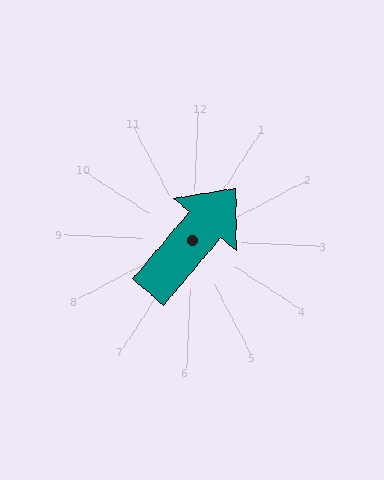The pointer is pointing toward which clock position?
Roughly 1 o'clock.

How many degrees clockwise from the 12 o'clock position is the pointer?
Approximately 37 degrees.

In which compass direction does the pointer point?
Northeast.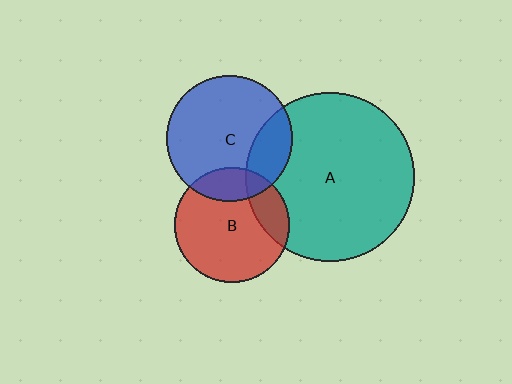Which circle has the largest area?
Circle A (teal).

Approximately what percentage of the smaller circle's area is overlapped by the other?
Approximately 20%.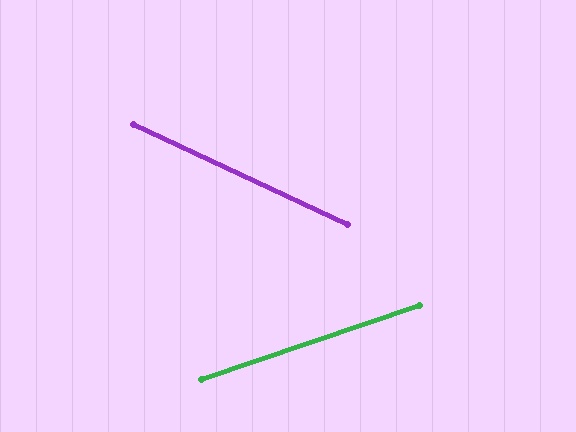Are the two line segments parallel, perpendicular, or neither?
Neither parallel nor perpendicular — they differ by about 44°.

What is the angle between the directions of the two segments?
Approximately 44 degrees.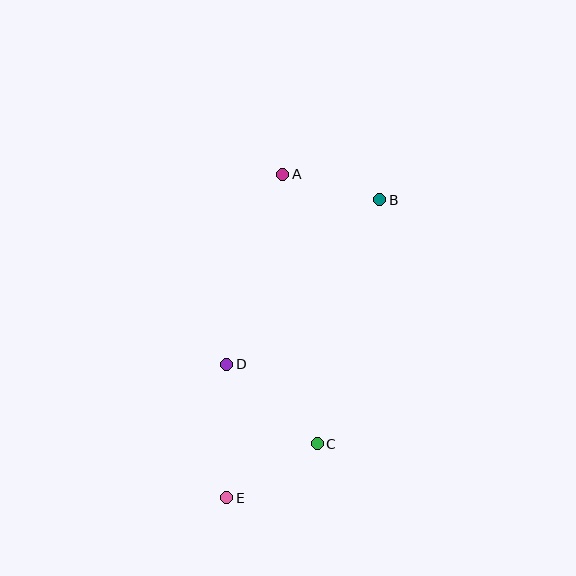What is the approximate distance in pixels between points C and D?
The distance between C and D is approximately 121 pixels.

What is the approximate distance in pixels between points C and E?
The distance between C and E is approximately 105 pixels.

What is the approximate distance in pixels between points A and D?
The distance between A and D is approximately 198 pixels.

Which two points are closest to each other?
Points A and B are closest to each other.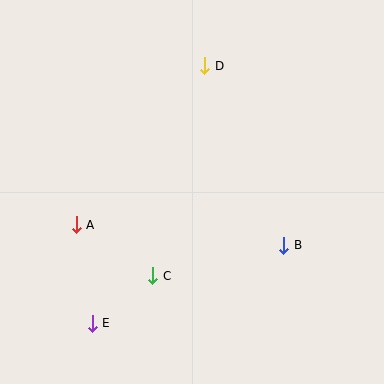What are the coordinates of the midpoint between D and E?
The midpoint between D and E is at (148, 194).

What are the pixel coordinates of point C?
Point C is at (153, 276).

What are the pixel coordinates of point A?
Point A is at (76, 225).